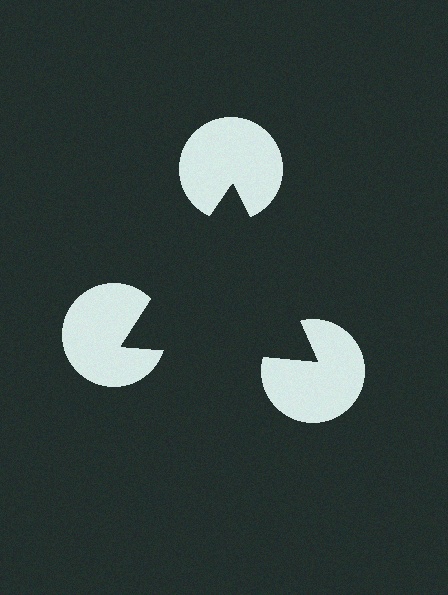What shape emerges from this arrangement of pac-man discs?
An illusory triangle — its edges are inferred from the aligned wedge cuts in the pac-man discs, not physically drawn.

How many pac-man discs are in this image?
There are 3 — one at each vertex of the illusory triangle.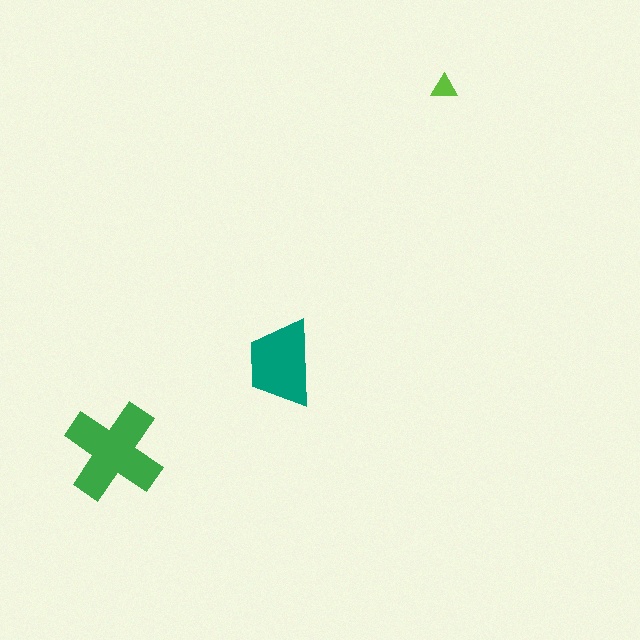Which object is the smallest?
The lime triangle.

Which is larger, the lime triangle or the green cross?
The green cross.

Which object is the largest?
The green cross.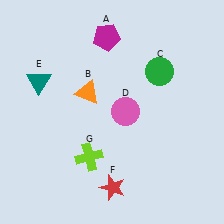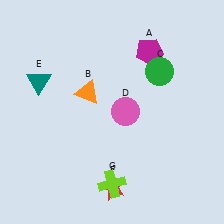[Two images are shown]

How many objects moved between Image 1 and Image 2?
2 objects moved between the two images.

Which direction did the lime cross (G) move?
The lime cross (G) moved down.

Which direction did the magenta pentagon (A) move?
The magenta pentagon (A) moved right.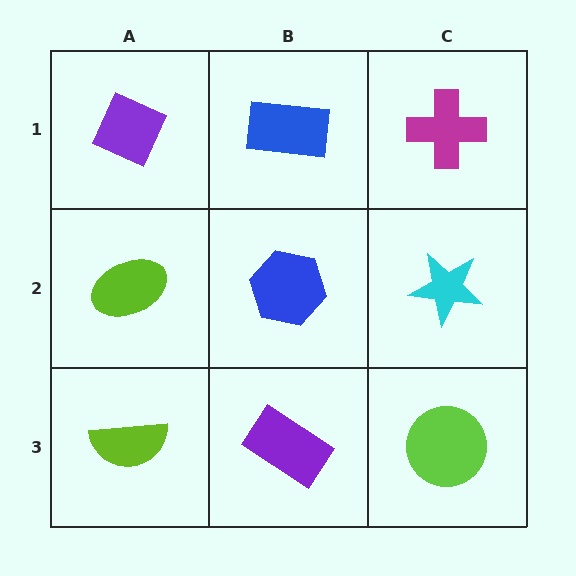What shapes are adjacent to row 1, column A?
A lime ellipse (row 2, column A), a blue rectangle (row 1, column B).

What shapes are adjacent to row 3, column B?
A blue hexagon (row 2, column B), a lime semicircle (row 3, column A), a lime circle (row 3, column C).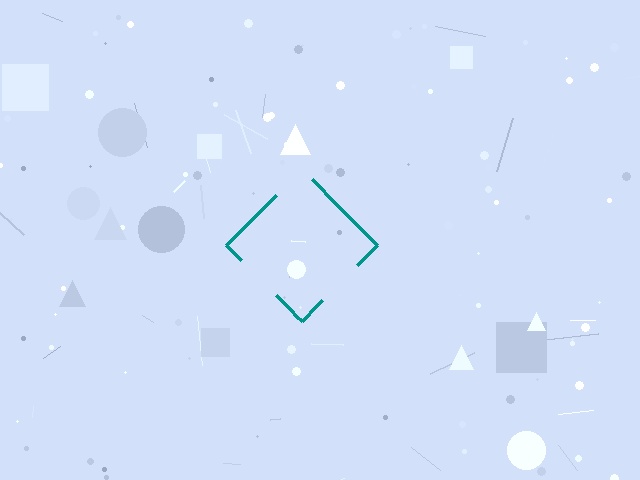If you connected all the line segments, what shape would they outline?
They would outline a diamond.